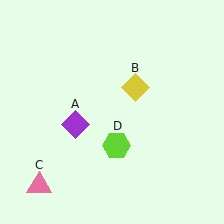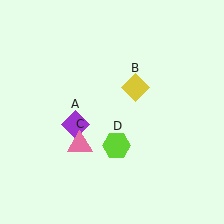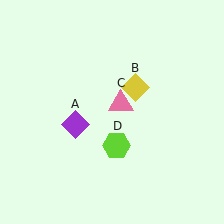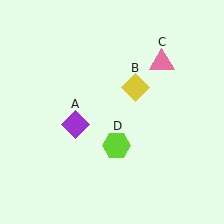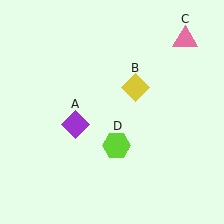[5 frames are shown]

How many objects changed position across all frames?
1 object changed position: pink triangle (object C).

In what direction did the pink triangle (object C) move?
The pink triangle (object C) moved up and to the right.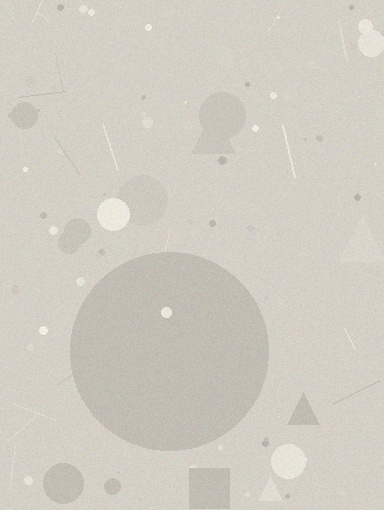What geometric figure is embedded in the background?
A circle is embedded in the background.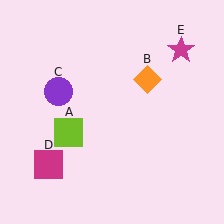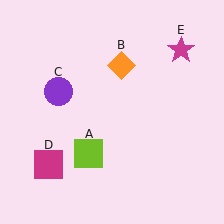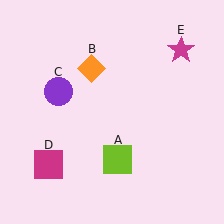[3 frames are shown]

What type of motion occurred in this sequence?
The lime square (object A), orange diamond (object B) rotated counterclockwise around the center of the scene.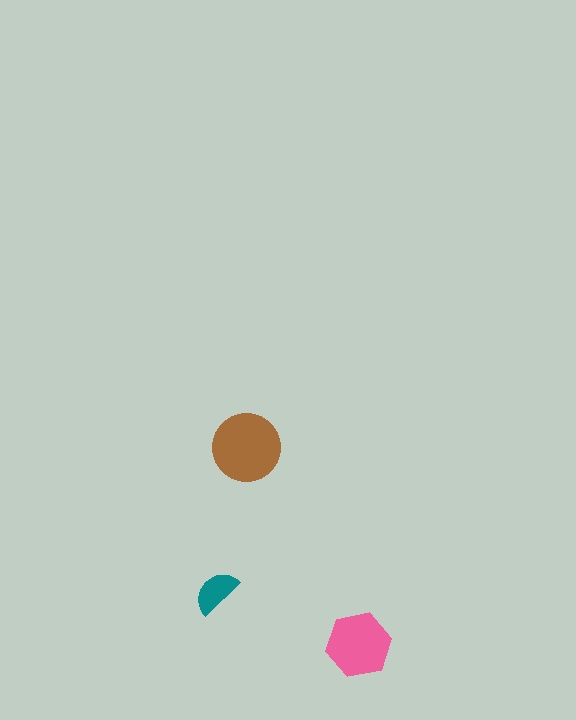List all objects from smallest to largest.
The teal semicircle, the pink hexagon, the brown circle.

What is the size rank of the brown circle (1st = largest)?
1st.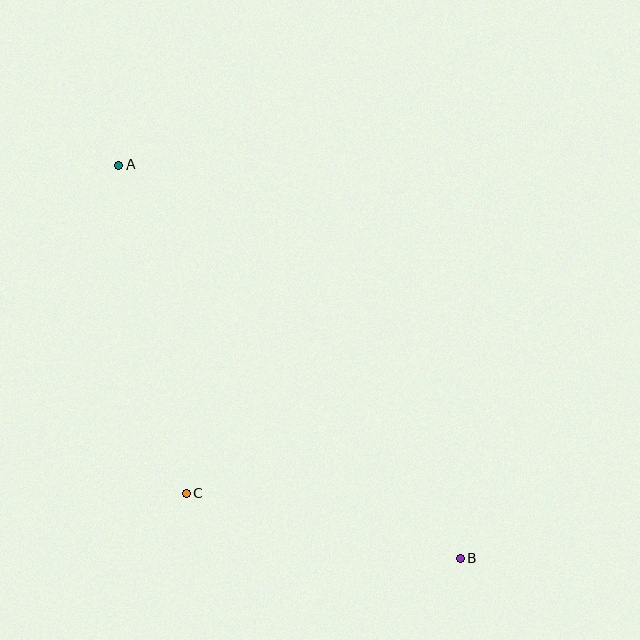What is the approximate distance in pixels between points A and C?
The distance between A and C is approximately 335 pixels.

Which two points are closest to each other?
Points B and C are closest to each other.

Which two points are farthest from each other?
Points A and B are farthest from each other.